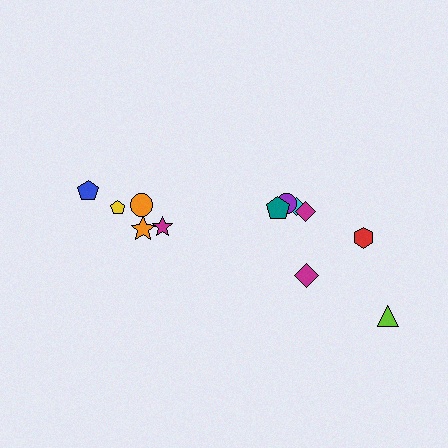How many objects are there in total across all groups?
There are 12 objects.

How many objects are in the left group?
There are 5 objects.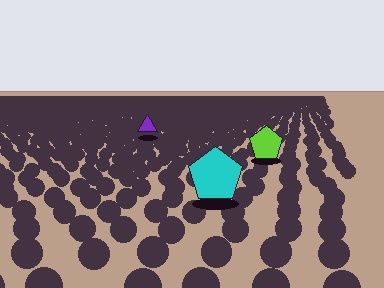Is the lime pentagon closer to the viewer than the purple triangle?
Yes. The lime pentagon is closer — you can tell from the texture gradient: the ground texture is coarser near it.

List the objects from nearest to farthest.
From nearest to farthest: the cyan pentagon, the lime pentagon, the purple triangle.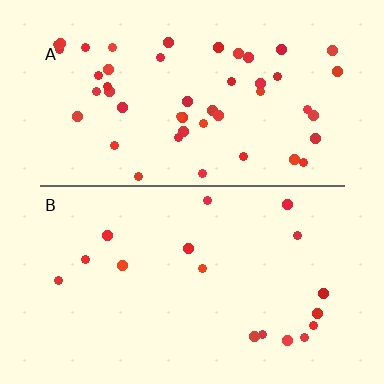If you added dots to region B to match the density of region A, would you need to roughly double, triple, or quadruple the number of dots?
Approximately triple.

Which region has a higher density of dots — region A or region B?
A (the top).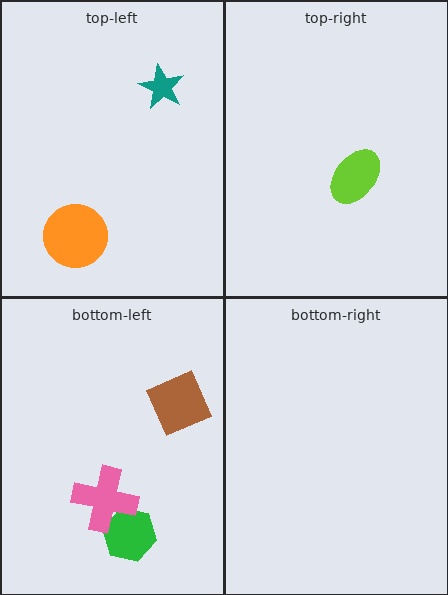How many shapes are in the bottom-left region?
3.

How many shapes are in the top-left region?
2.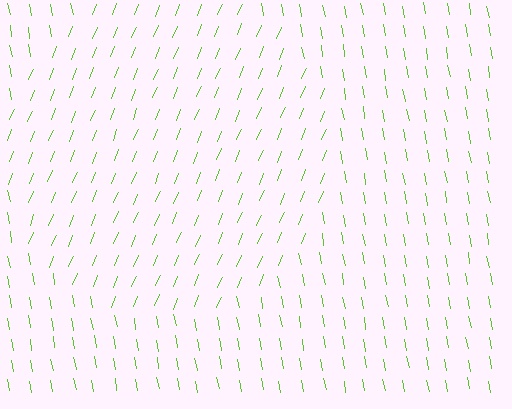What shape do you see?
I see a circle.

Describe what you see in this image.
The image is filled with small lime line segments. A circle region in the image has lines oriented differently from the surrounding lines, creating a visible texture boundary.